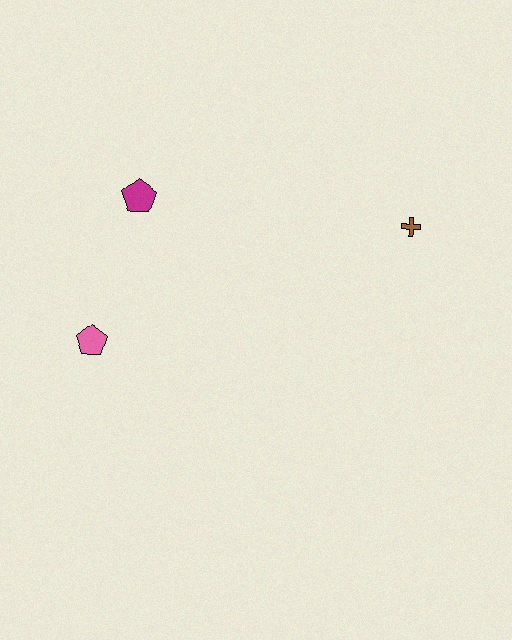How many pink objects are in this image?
There is 1 pink object.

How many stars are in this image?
There are no stars.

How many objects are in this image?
There are 3 objects.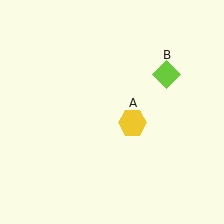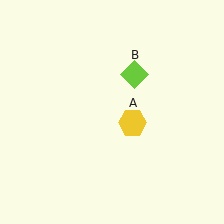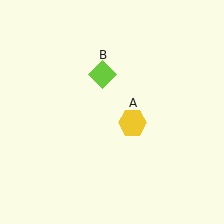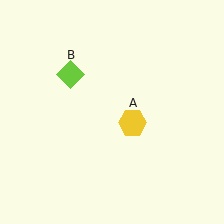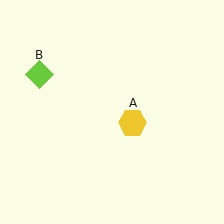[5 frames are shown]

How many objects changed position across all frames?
1 object changed position: lime diamond (object B).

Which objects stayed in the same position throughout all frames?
Yellow hexagon (object A) remained stationary.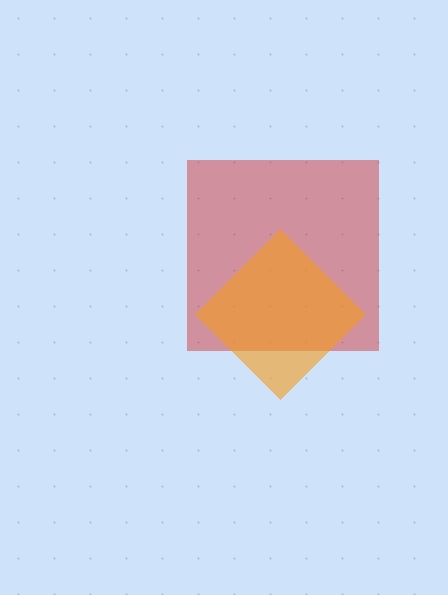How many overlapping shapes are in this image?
There are 2 overlapping shapes in the image.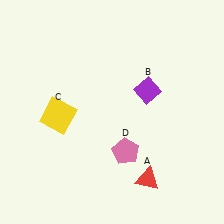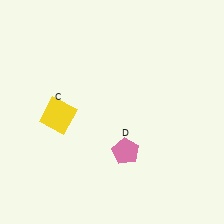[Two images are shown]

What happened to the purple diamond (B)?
The purple diamond (B) was removed in Image 2. It was in the top-right area of Image 1.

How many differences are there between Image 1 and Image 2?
There are 2 differences between the two images.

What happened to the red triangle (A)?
The red triangle (A) was removed in Image 2. It was in the bottom-right area of Image 1.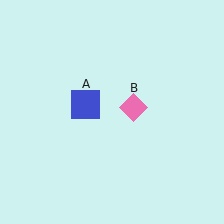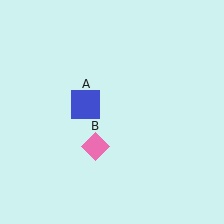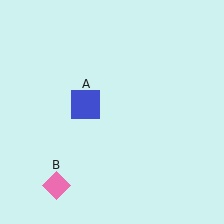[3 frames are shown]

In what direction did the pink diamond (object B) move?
The pink diamond (object B) moved down and to the left.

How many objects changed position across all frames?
1 object changed position: pink diamond (object B).